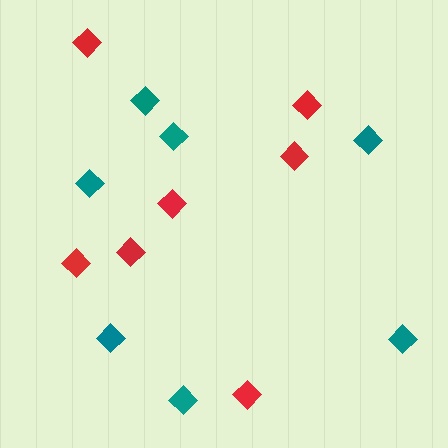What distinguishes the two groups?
There are 2 groups: one group of teal diamonds (7) and one group of red diamonds (7).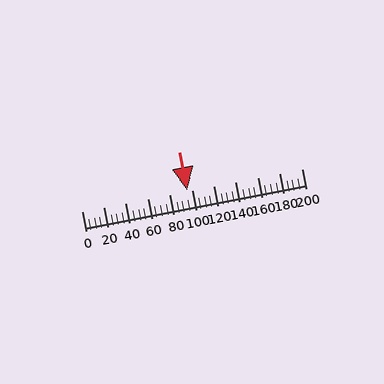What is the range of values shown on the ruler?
The ruler shows values from 0 to 200.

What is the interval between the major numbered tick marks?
The major tick marks are spaced 20 units apart.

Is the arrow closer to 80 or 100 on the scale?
The arrow is closer to 100.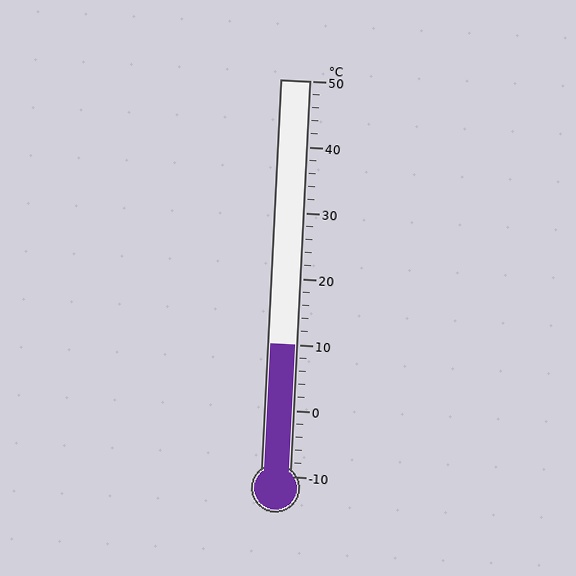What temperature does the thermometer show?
The thermometer shows approximately 10°C.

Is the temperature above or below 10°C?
The temperature is at 10°C.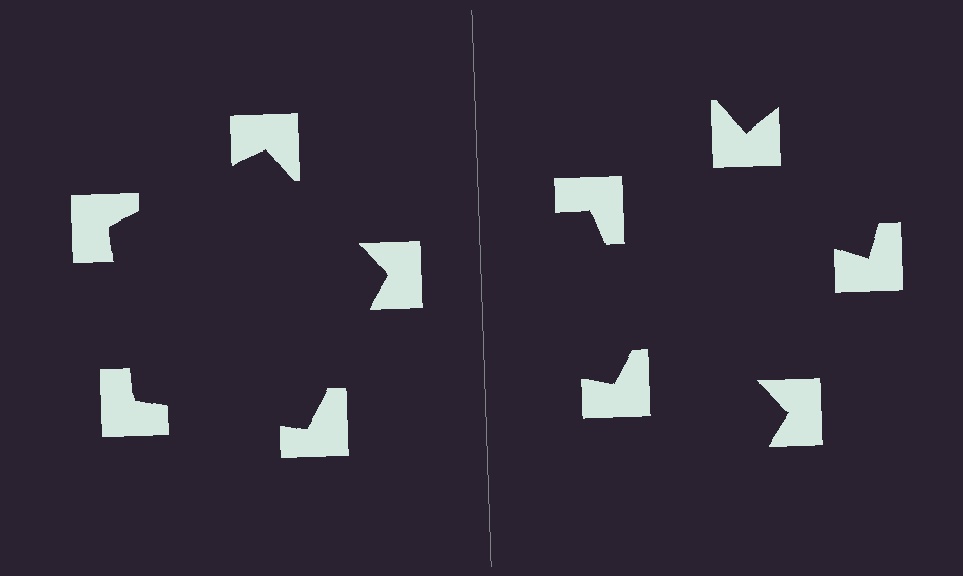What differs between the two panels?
The notched squares are positioned identically on both sides; only the wedge orientations differ. On the left they align to a pentagon; on the right they are misaligned.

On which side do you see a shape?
An illusory pentagon appears on the left side. On the right side the wedge cuts are rotated, so no coherent shape forms.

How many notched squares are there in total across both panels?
10 — 5 on each side.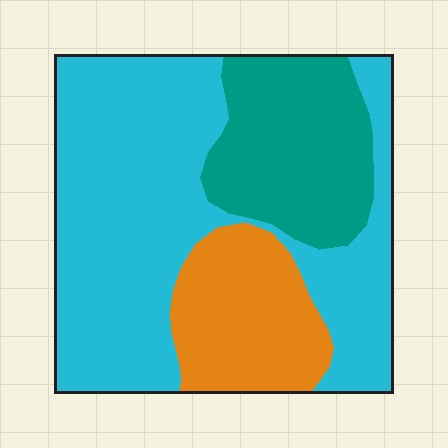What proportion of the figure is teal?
Teal covers around 25% of the figure.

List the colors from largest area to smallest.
From largest to smallest: cyan, teal, orange.